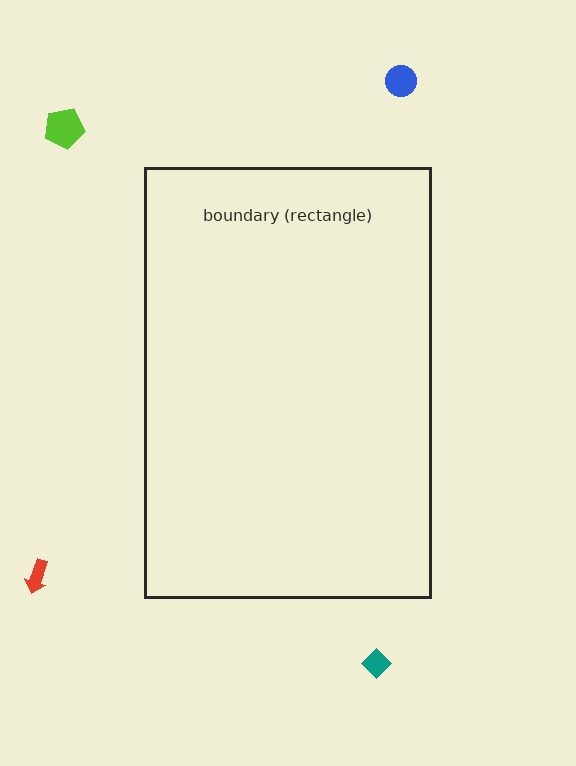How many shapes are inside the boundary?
0 inside, 4 outside.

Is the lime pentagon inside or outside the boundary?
Outside.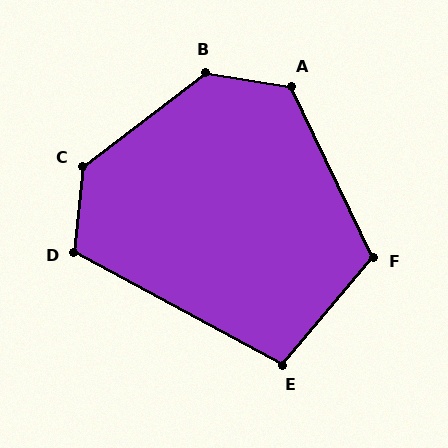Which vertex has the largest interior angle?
C, at approximately 133 degrees.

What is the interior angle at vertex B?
Approximately 133 degrees (obtuse).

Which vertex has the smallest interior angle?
E, at approximately 102 degrees.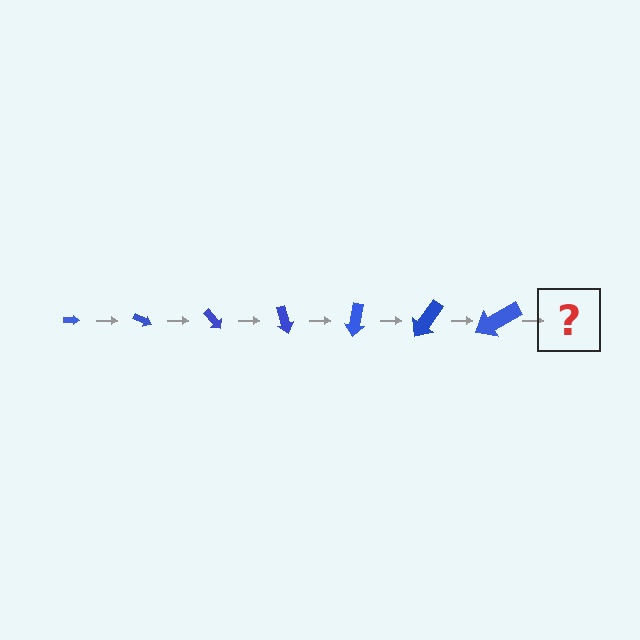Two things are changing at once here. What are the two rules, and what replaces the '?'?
The two rules are that the arrow grows larger each step and it rotates 25 degrees each step. The '?' should be an arrow, larger than the previous one and rotated 175 degrees from the start.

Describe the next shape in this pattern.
It should be an arrow, larger than the previous one and rotated 175 degrees from the start.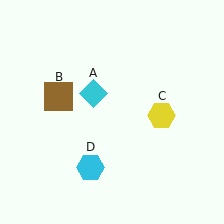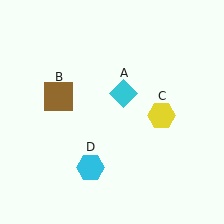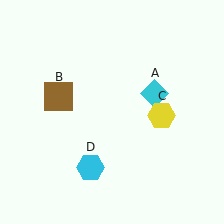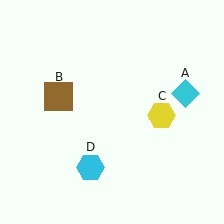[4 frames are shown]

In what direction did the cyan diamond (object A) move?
The cyan diamond (object A) moved right.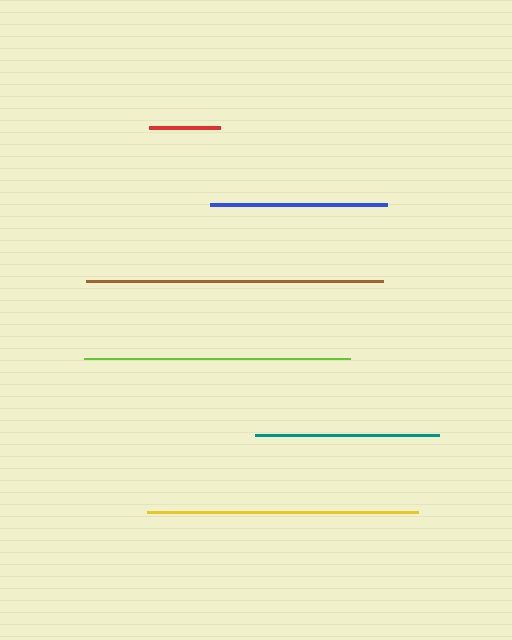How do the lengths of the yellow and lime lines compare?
The yellow and lime lines are approximately the same length.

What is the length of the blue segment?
The blue segment is approximately 177 pixels long.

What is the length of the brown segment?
The brown segment is approximately 296 pixels long.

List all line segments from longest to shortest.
From longest to shortest: brown, yellow, lime, teal, blue, red.